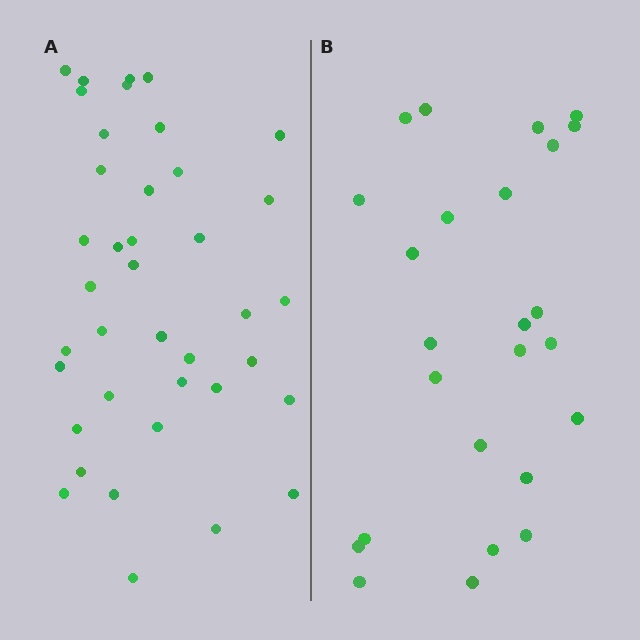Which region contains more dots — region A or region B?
Region A (the left region) has more dots.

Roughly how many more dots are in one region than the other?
Region A has approximately 15 more dots than region B.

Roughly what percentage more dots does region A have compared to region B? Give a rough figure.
About 55% more.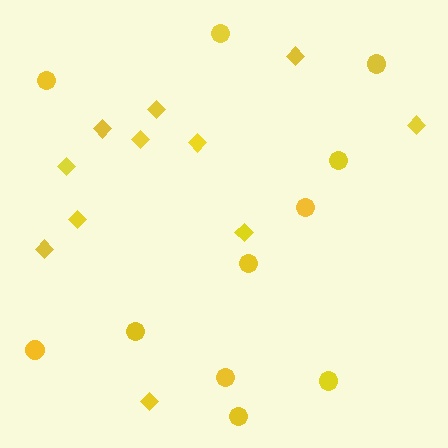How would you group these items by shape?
There are 2 groups: one group of circles (11) and one group of diamonds (11).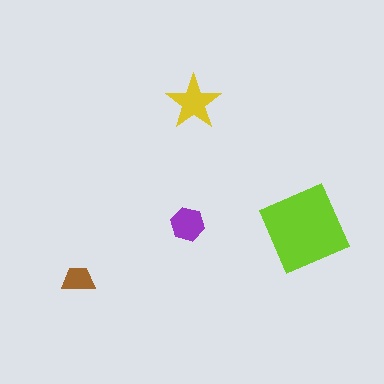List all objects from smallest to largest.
The brown trapezoid, the purple hexagon, the yellow star, the lime diamond.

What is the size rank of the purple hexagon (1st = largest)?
3rd.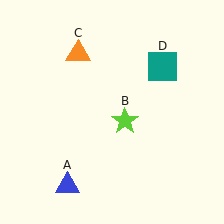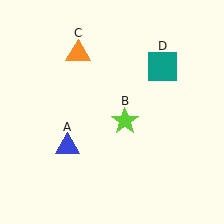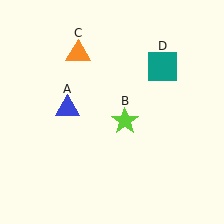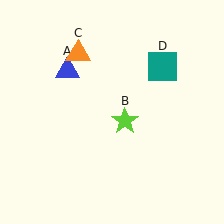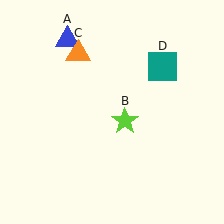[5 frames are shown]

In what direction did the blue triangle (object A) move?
The blue triangle (object A) moved up.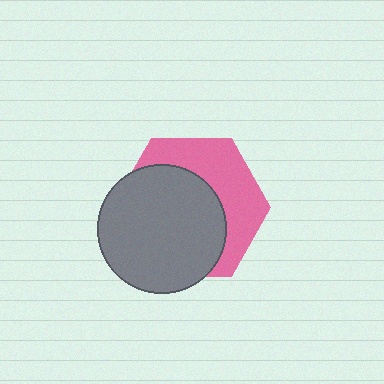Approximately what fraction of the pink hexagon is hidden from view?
Roughly 59% of the pink hexagon is hidden behind the gray circle.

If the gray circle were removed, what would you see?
You would see the complete pink hexagon.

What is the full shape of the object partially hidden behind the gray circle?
The partially hidden object is a pink hexagon.